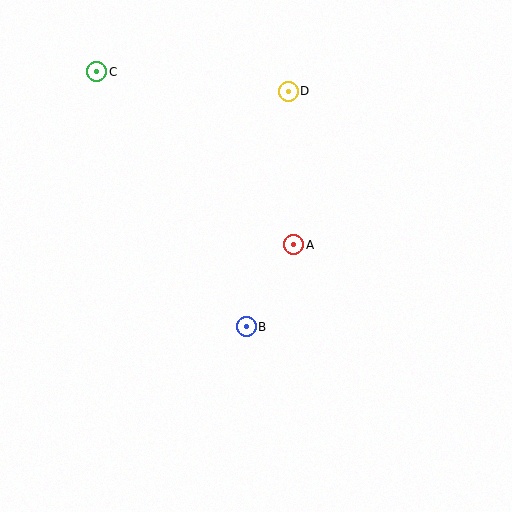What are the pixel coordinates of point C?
Point C is at (97, 72).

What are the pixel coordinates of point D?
Point D is at (288, 91).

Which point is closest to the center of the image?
Point A at (294, 245) is closest to the center.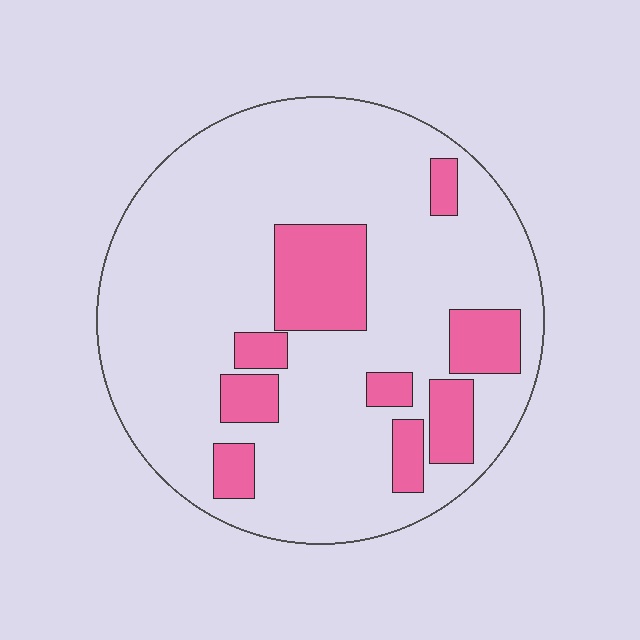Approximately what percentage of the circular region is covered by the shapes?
Approximately 20%.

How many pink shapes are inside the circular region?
9.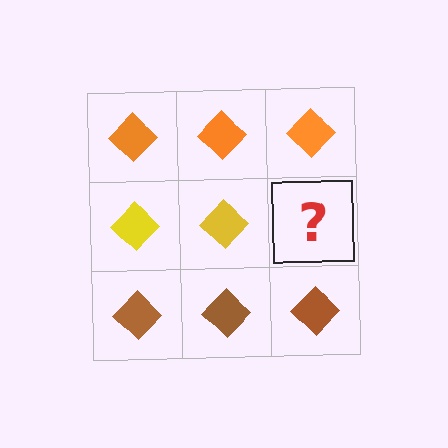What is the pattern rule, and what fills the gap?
The rule is that each row has a consistent color. The gap should be filled with a yellow diamond.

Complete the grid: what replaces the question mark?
The question mark should be replaced with a yellow diamond.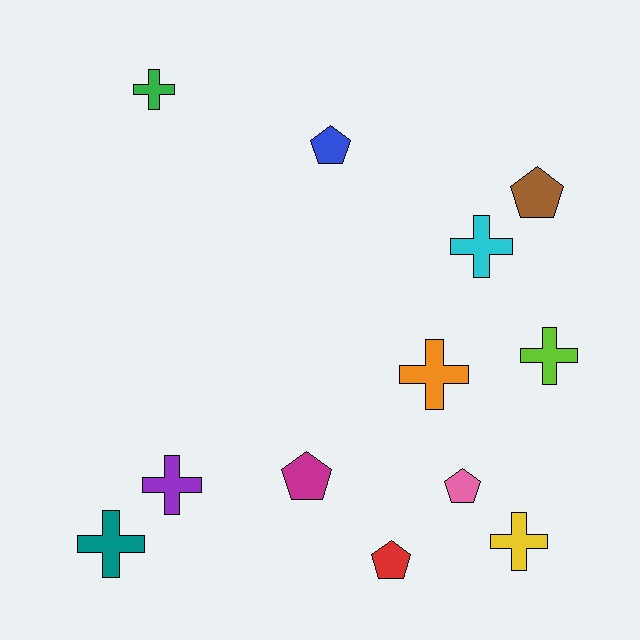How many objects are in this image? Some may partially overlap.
There are 12 objects.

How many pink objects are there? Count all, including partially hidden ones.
There is 1 pink object.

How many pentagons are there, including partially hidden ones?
There are 5 pentagons.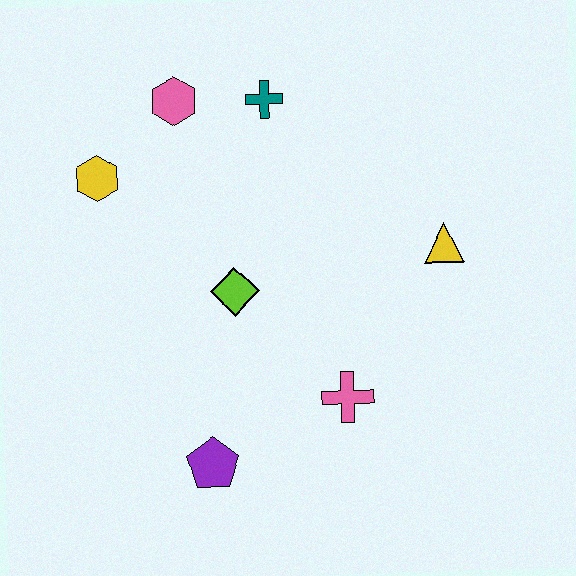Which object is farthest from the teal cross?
The purple pentagon is farthest from the teal cross.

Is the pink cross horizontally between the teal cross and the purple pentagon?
No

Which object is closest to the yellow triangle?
The pink cross is closest to the yellow triangle.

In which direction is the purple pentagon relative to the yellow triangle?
The purple pentagon is to the left of the yellow triangle.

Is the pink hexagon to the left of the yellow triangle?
Yes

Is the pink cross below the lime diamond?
Yes